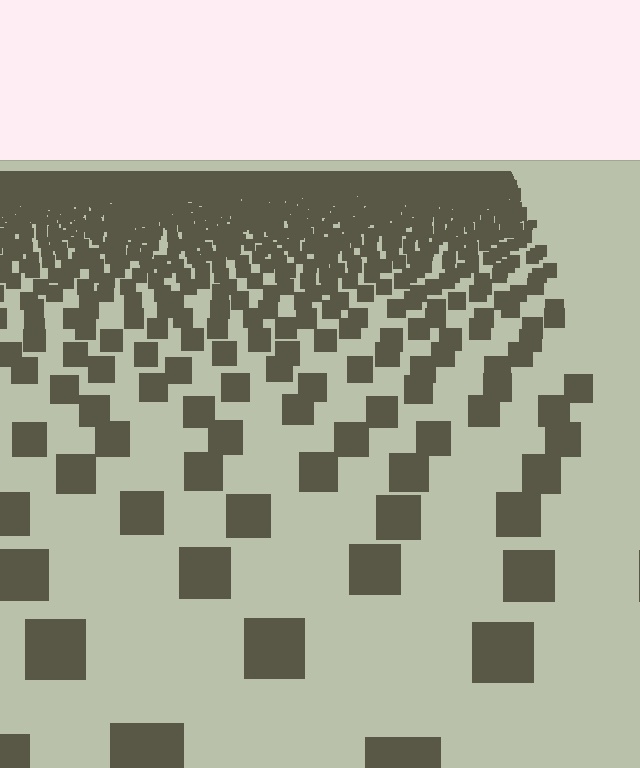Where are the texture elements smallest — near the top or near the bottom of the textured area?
Near the top.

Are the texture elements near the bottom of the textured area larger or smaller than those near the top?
Larger. Near the bottom, elements are closer to the viewer and appear at a bigger on-screen size.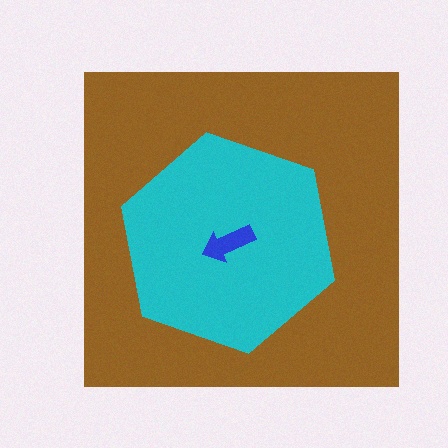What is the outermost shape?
The brown square.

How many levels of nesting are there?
3.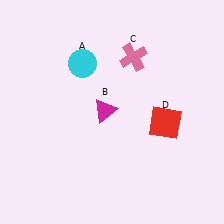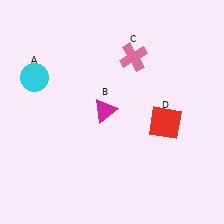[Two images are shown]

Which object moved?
The cyan circle (A) moved left.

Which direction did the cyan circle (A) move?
The cyan circle (A) moved left.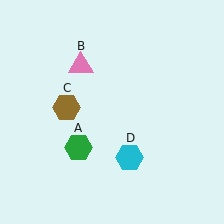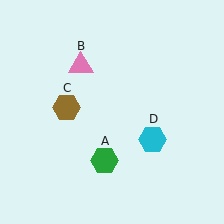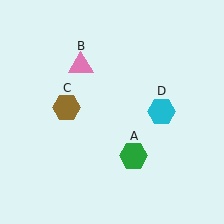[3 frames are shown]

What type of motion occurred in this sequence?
The green hexagon (object A), cyan hexagon (object D) rotated counterclockwise around the center of the scene.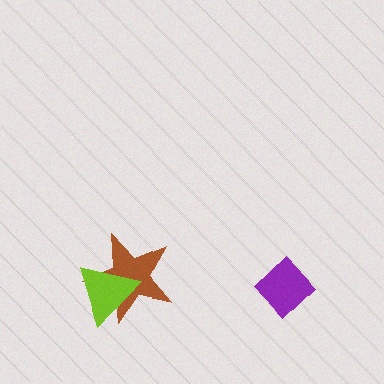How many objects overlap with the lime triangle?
1 object overlaps with the lime triangle.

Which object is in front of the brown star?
The lime triangle is in front of the brown star.